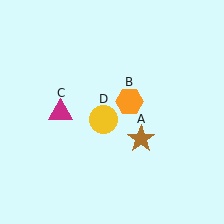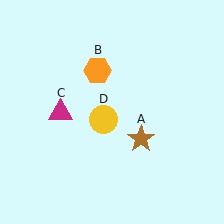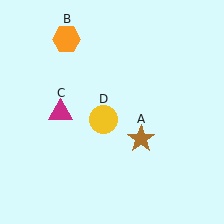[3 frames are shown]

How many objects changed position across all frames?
1 object changed position: orange hexagon (object B).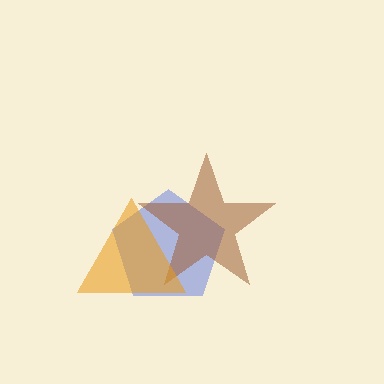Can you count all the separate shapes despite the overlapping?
Yes, there are 3 separate shapes.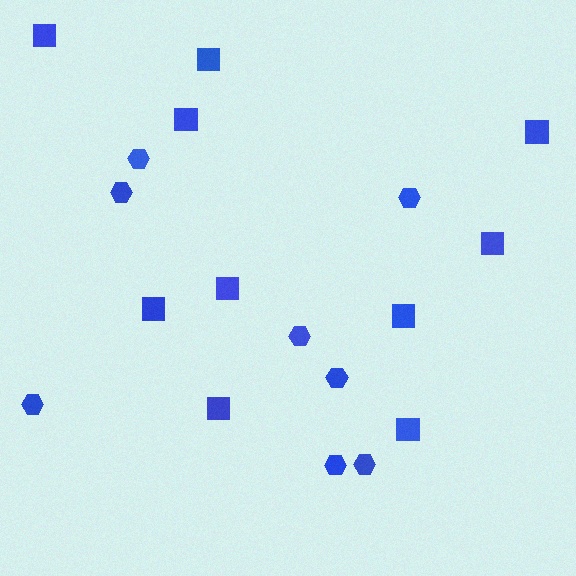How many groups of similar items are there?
There are 2 groups: one group of hexagons (8) and one group of squares (10).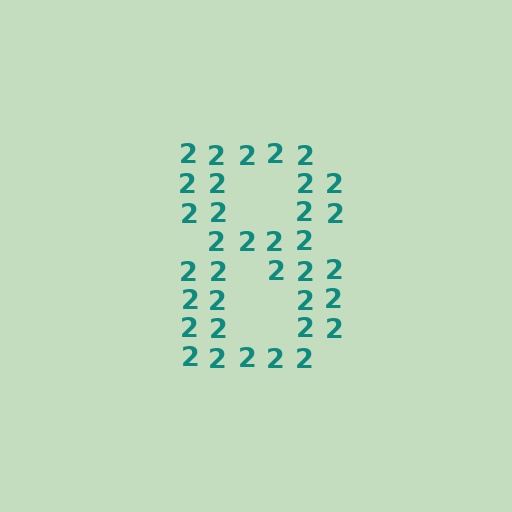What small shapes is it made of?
It is made of small digit 2's.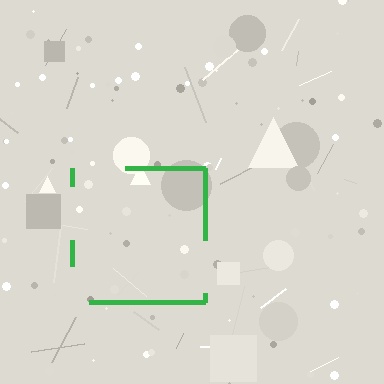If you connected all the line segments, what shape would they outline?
They would outline a square.